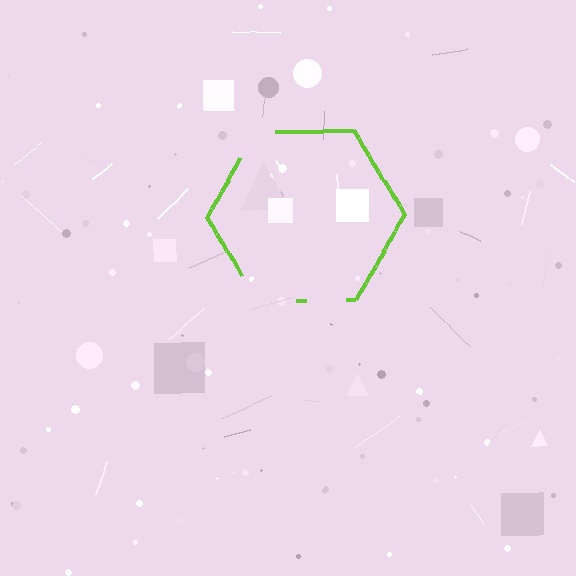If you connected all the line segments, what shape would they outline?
They would outline a hexagon.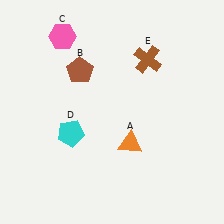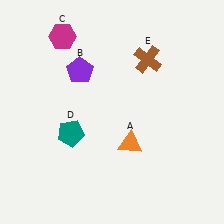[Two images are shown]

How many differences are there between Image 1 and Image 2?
There are 3 differences between the two images.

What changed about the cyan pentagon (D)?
In Image 1, D is cyan. In Image 2, it changed to teal.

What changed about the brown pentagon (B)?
In Image 1, B is brown. In Image 2, it changed to purple.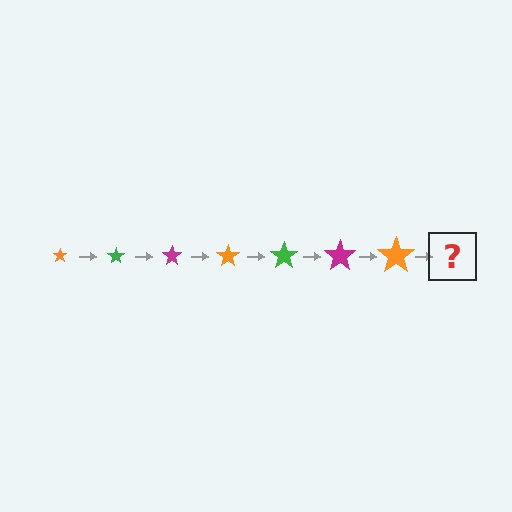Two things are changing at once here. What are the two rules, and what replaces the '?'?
The two rules are that the star grows larger each step and the color cycles through orange, green, and magenta. The '?' should be a green star, larger than the previous one.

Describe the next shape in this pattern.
It should be a green star, larger than the previous one.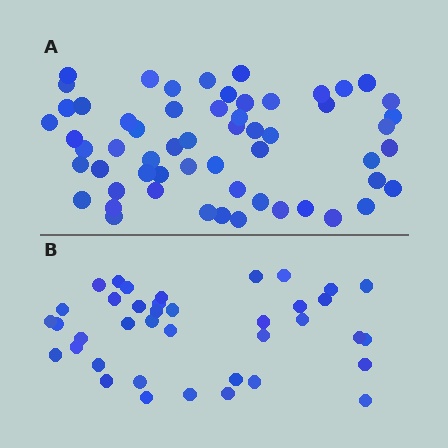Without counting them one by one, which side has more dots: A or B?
Region A (the top region) has more dots.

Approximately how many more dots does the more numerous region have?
Region A has approximately 20 more dots than region B.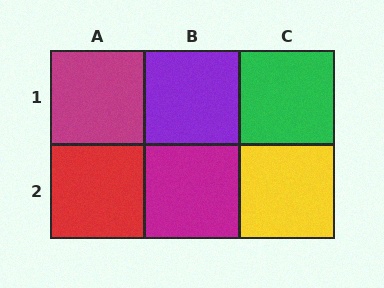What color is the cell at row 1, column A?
Magenta.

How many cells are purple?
1 cell is purple.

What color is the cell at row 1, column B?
Purple.